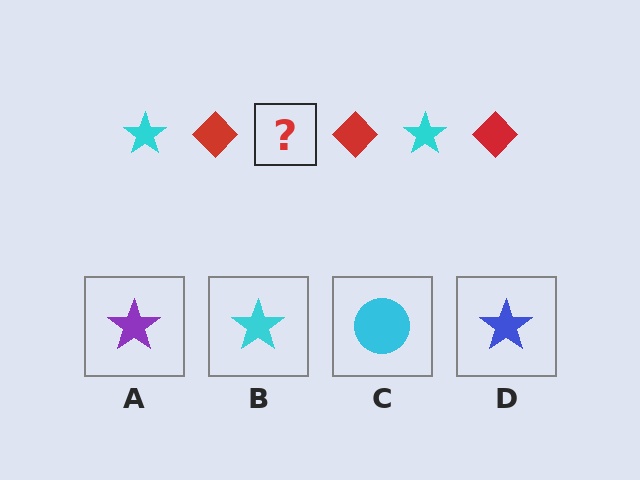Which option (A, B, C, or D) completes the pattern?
B.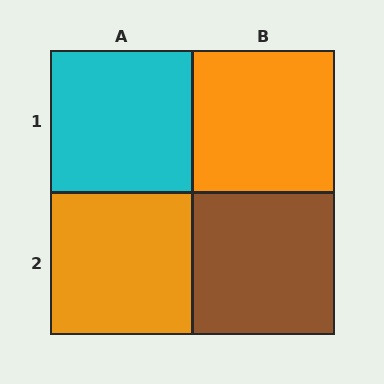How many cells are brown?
1 cell is brown.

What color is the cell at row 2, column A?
Orange.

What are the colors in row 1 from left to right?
Cyan, orange.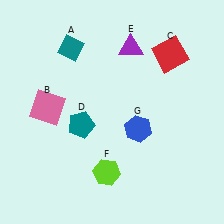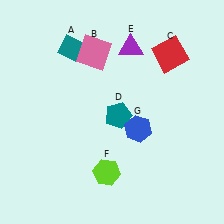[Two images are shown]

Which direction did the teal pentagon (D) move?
The teal pentagon (D) moved right.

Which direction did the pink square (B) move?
The pink square (B) moved up.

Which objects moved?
The objects that moved are: the pink square (B), the teal pentagon (D).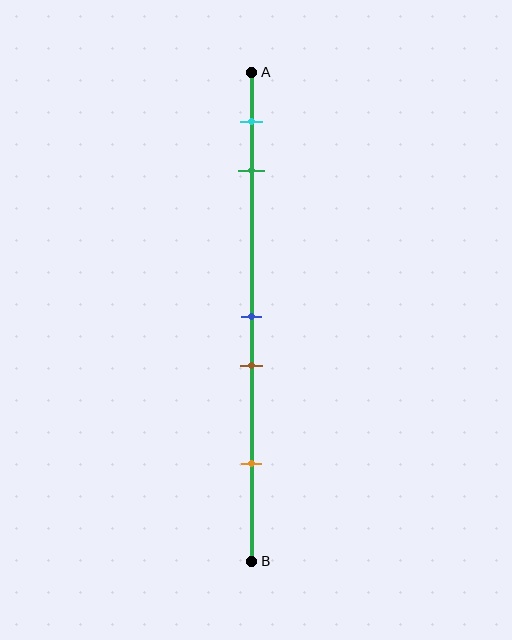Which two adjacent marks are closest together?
The blue and brown marks are the closest adjacent pair.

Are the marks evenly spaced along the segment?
No, the marks are not evenly spaced.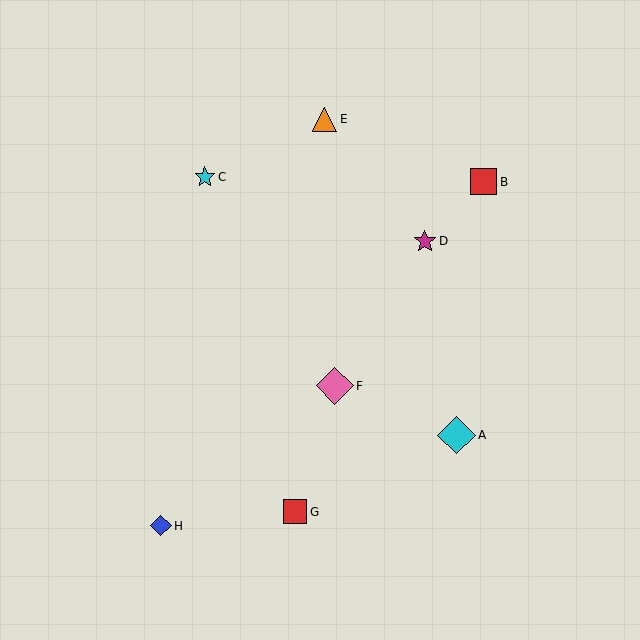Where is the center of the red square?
The center of the red square is at (295, 512).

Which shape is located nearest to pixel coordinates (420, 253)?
The magenta star (labeled D) at (425, 241) is nearest to that location.